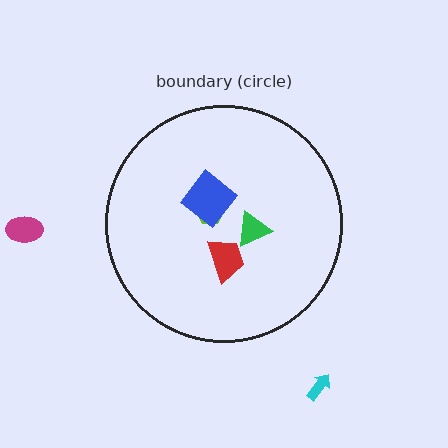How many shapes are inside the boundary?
4 inside, 2 outside.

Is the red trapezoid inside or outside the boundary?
Inside.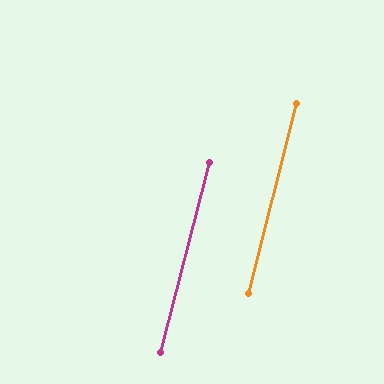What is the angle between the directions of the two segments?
Approximately 0 degrees.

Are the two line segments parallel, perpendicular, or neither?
Parallel — their directions differ by only 0.4°.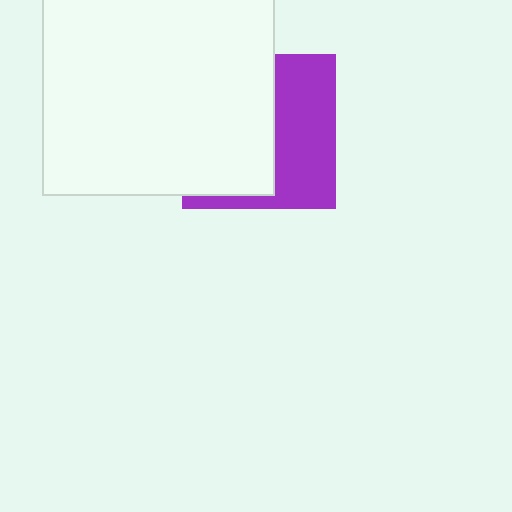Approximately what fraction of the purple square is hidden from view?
Roughly 56% of the purple square is hidden behind the white square.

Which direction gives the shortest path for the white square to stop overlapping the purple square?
Moving left gives the shortest separation.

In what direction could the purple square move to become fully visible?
The purple square could move right. That would shift it out from behind the white square entirely.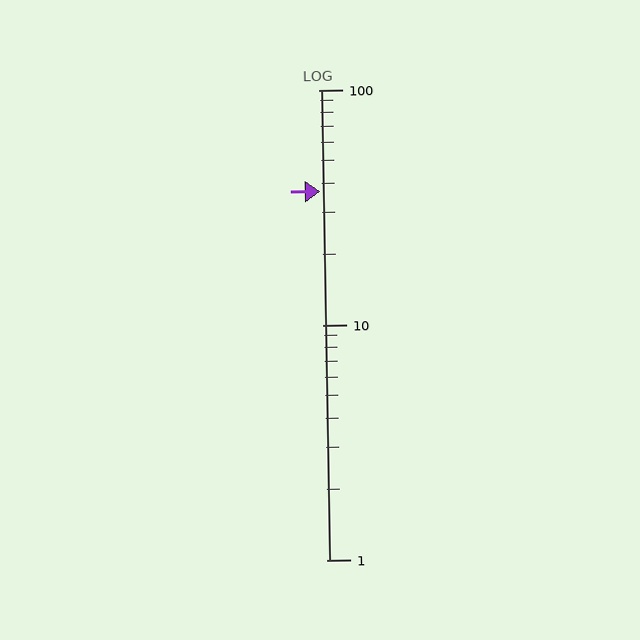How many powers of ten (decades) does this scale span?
The scale spans 2 decades, from 1 to 100.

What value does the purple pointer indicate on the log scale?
The pointer indicates approximately 37.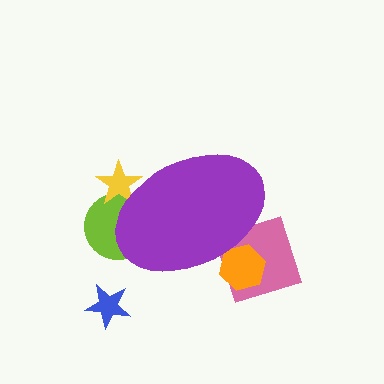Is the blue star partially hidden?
No, the blue star is fully visible.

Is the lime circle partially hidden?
Yes, the lime circle is partially hidden behind the purple ellipse.